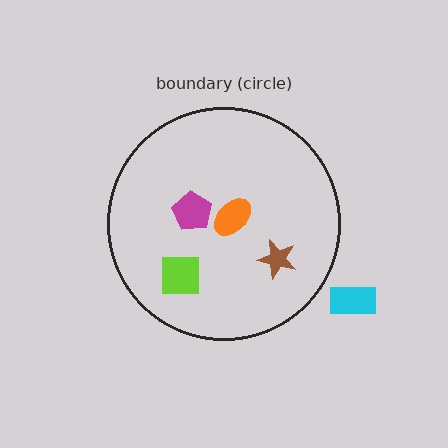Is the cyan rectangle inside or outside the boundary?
Outside.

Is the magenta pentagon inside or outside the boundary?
Inside.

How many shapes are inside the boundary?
4 inside, 1 outside.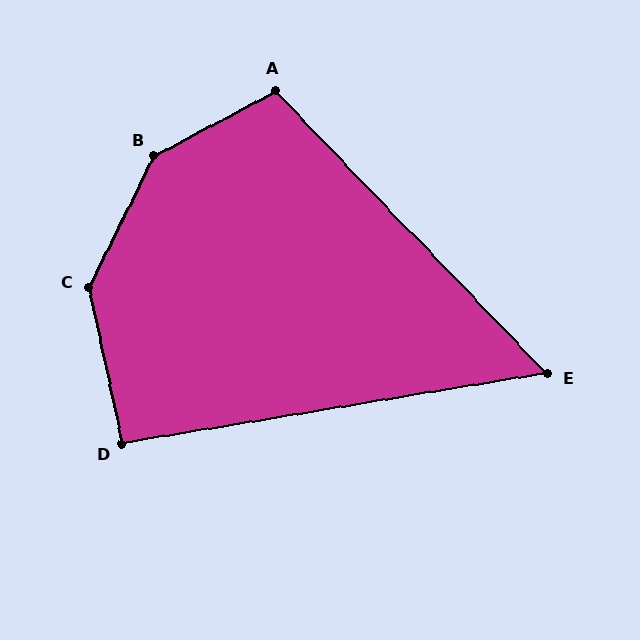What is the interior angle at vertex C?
Approximately 142 degrees (obtuse).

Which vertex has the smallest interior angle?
E, at approximately 56 degrees.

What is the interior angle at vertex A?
Approximately 106 degrees (obtuse).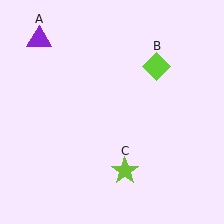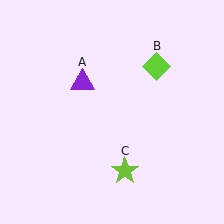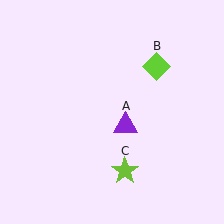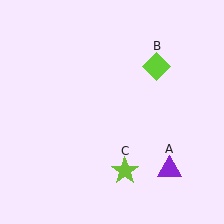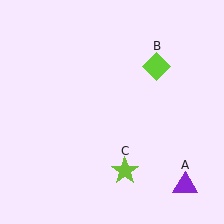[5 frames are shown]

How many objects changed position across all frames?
1 object changed position: purple triangle (object A).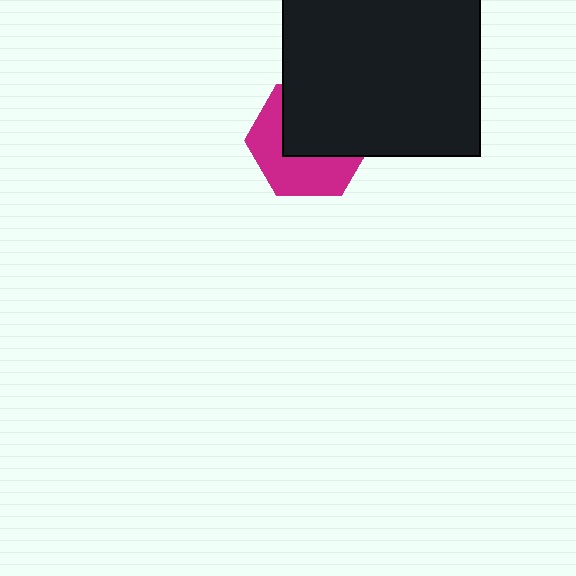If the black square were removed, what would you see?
You would see the complete magenta hexagon.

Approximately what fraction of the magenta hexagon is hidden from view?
Roughly 53% of the magenta hexagon is hidden behind the black square.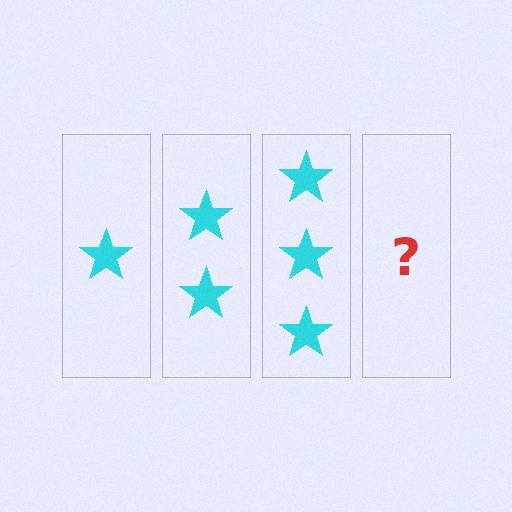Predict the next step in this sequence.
The next step is 4 stars.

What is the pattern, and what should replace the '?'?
The pattern is that each step adds one more star. The '?' should be 4 stars.